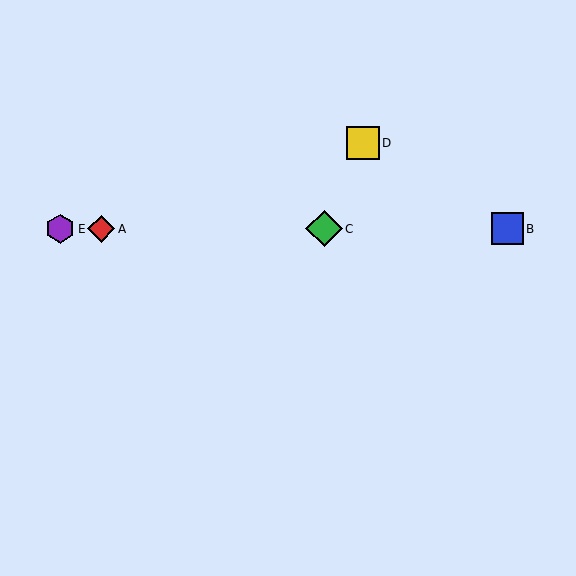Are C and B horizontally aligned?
Yes, both are at y≈229.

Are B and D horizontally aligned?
No, B is at y≈229 and D is at y≈143.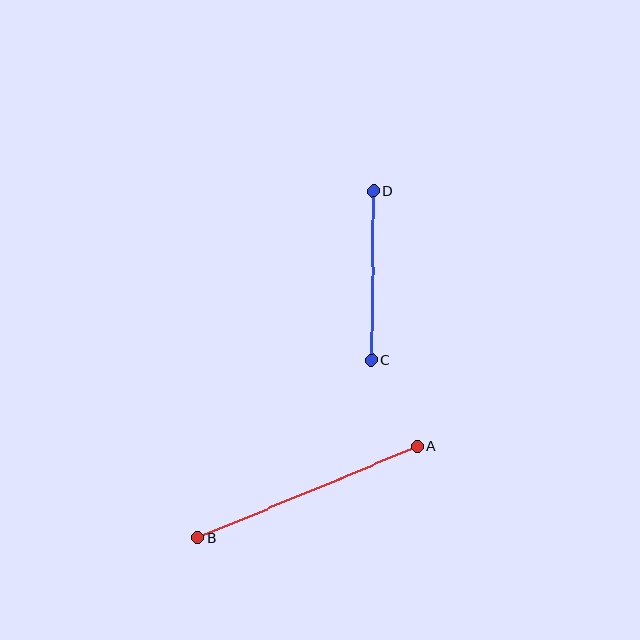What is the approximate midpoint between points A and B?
The midpoint is at approximately (308, 492) pixels.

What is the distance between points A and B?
The distance is approximately 238 pixels.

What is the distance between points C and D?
The distance is approximately 169 pixels.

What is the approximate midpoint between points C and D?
The midpoint is at approximately (372, 276) pixels.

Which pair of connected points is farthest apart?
Points A and B are farthest apart.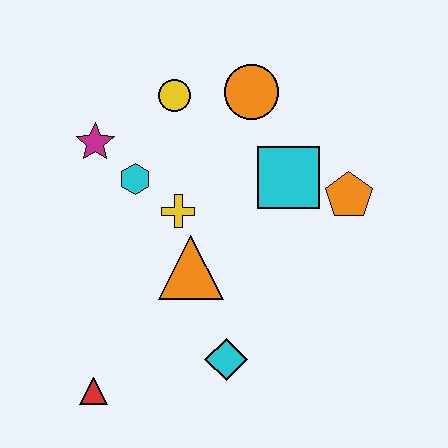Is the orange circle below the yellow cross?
No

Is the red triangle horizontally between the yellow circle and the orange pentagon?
No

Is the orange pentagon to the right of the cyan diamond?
Yes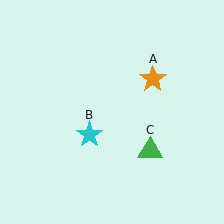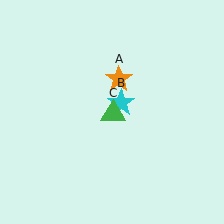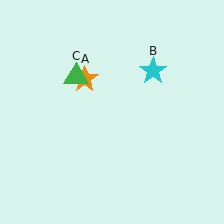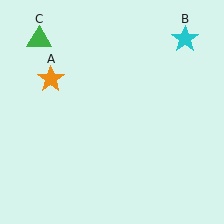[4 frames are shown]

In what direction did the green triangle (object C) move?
The green triangle (object C) moved up and to the left.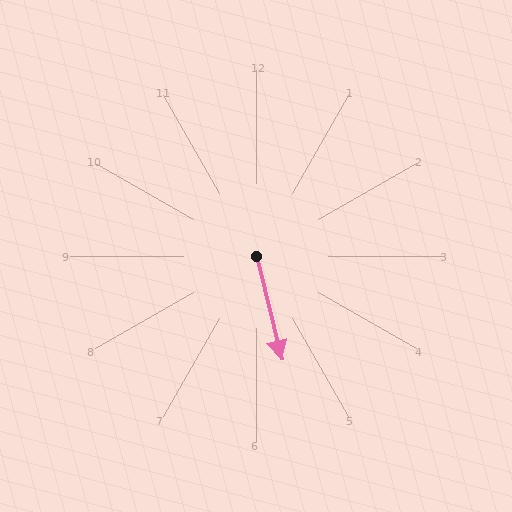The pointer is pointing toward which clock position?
Roughly 6 o'clock.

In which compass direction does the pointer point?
South.